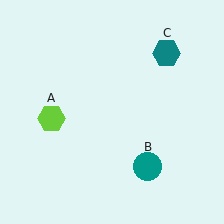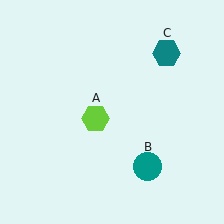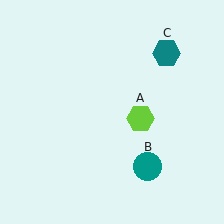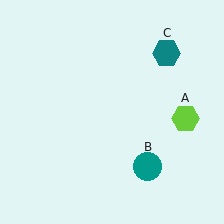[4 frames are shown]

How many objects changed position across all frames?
1 object changed position: lime hexagon (object A).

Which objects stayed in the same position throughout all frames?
Teal circle (object B) and teal hexagon (object C) remained stationary.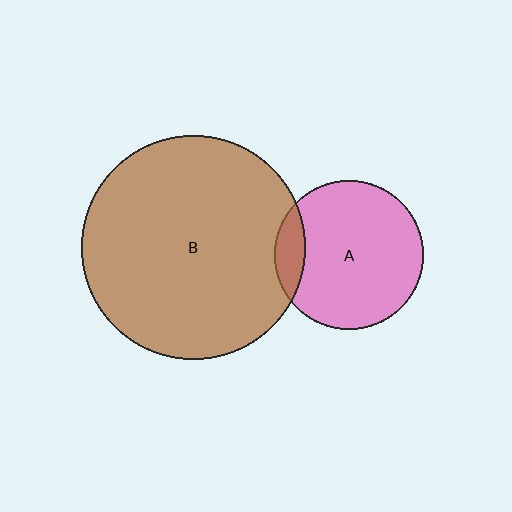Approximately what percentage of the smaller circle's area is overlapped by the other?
Approximately 10%.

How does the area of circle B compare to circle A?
Approximately 2.2 times.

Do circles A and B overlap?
Yes.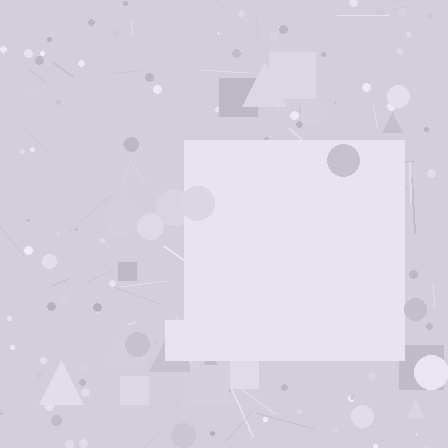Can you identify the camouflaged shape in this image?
The camouflaged shape is a square.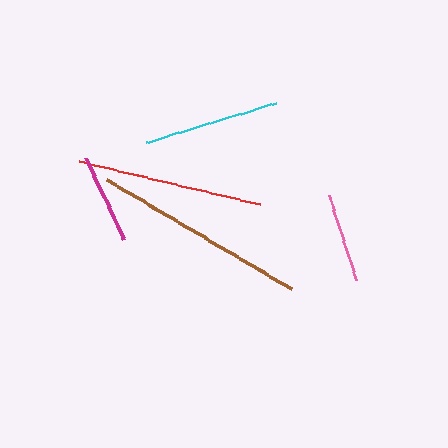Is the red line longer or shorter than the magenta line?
The red line is longer than the magenta line.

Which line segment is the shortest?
The pink line is the shortest at approximately 89 pixels.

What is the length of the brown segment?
The brown segment is approximately 214 pixels long.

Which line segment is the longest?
The brown line is the longest at approximately 214 pixels.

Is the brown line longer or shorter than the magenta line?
The brown line is longer than the magenta line.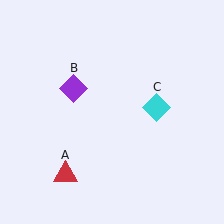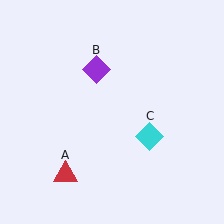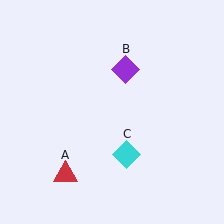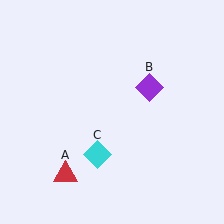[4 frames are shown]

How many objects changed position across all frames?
2 objects changed position: purple diamond (object B), cyan diamond (object C).